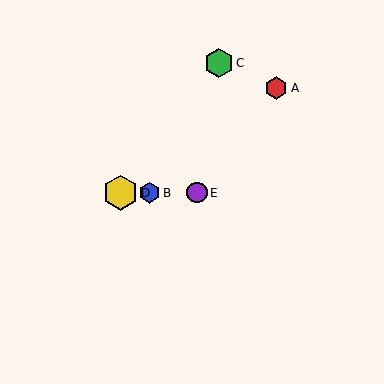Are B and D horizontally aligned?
Yes, both are at y≈193.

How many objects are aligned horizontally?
3 objects (B, D, E) are aligned horizontally.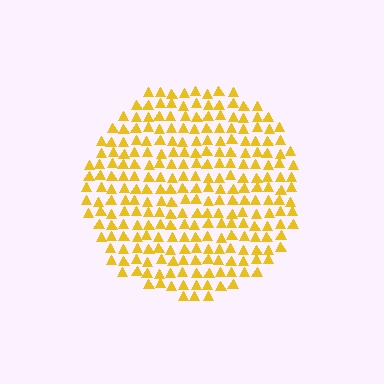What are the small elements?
The small elements are triangles.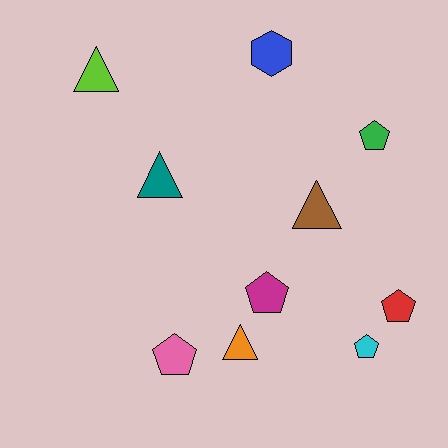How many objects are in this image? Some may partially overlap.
There are 10 objects.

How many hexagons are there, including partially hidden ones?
There is 1 hexagon.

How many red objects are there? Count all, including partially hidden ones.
There is 1 red object.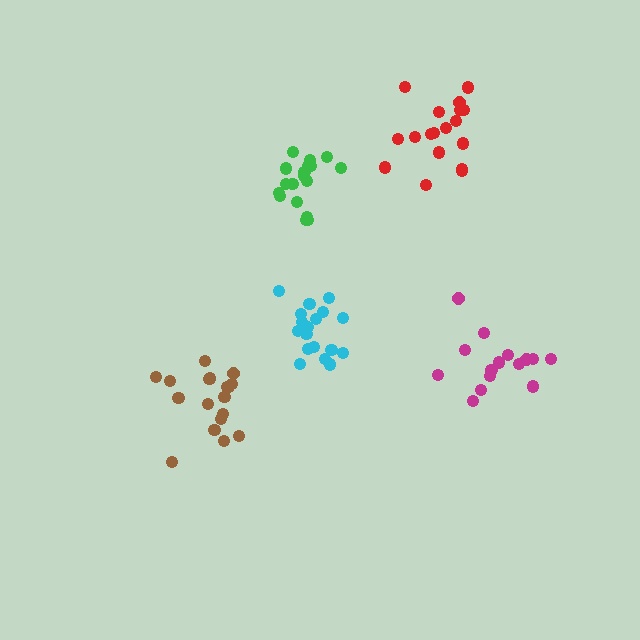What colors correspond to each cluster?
The clusters are colored: brown, magenta, cyan, red, green.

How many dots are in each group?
Group 1: 18 dots, Group 2: 15 dots, Group 3: 18 dots, Group 4: 18 dots, Group 5: 18 dots (87 total).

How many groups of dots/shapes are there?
There are 5 groups.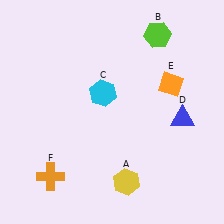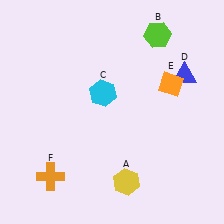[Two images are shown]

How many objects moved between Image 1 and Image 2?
1 object moved between the two images.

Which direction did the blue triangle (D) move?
The blue triangle (D) moved up.